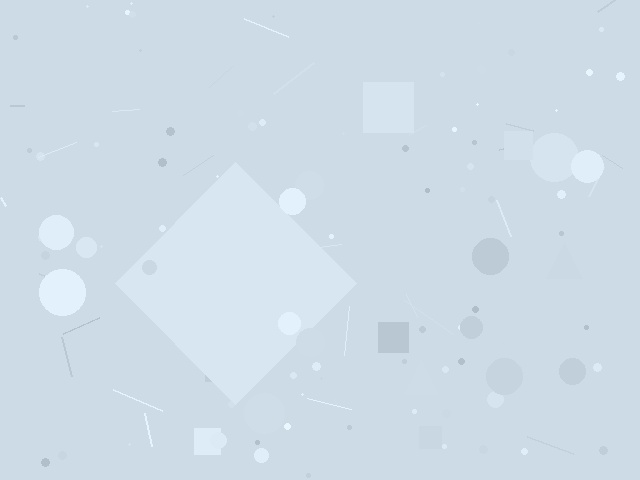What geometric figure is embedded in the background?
A diamond is embedded in the background.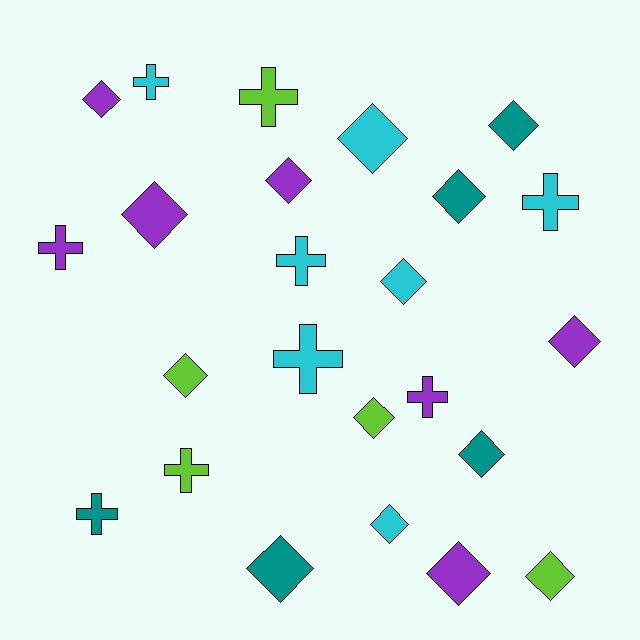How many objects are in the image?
There are 24 objects.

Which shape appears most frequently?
Diamond, with 15 objects.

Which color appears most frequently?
Purple, with 7 objects.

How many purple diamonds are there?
There are 5 purple diamonds.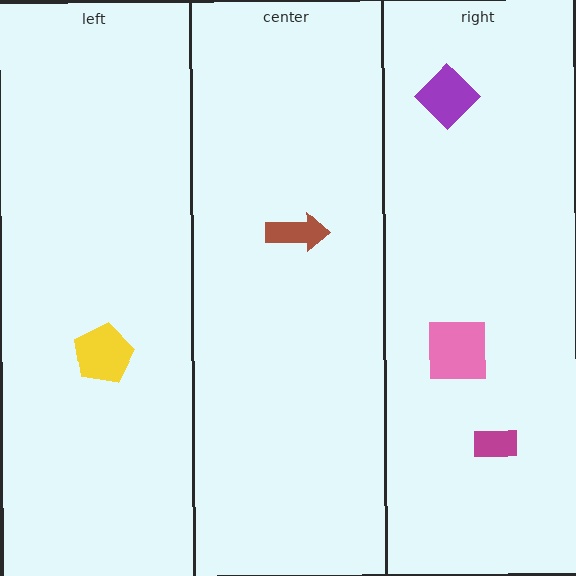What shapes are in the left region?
The yellow pentagon.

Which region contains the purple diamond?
The right region.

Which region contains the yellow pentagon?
The left region.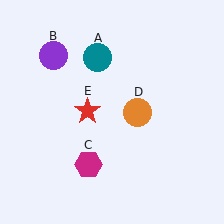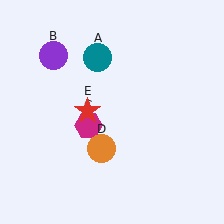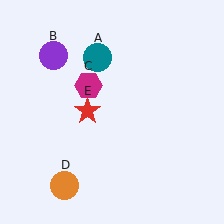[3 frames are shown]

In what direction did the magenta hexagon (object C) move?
The magenta hexagon (object C) moved up.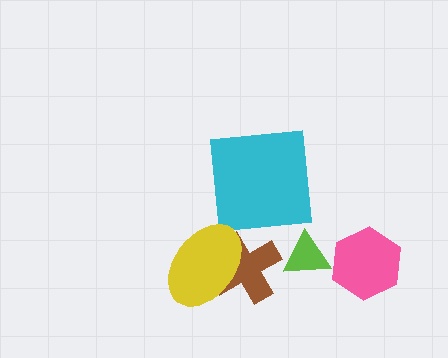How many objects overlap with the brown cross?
1 object overlaps with the brown cross.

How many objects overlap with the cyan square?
0 objects overlap with the cyan square.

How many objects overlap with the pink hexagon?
0 objects overlap with the pink hexagon.